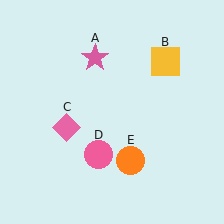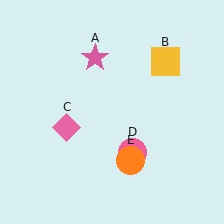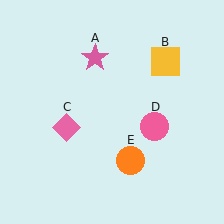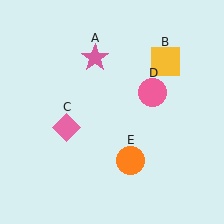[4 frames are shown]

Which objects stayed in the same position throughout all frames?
Pink star (object A) and yellow square (object B) and pink diamond (object C) and orange circle (object E) remained stationary.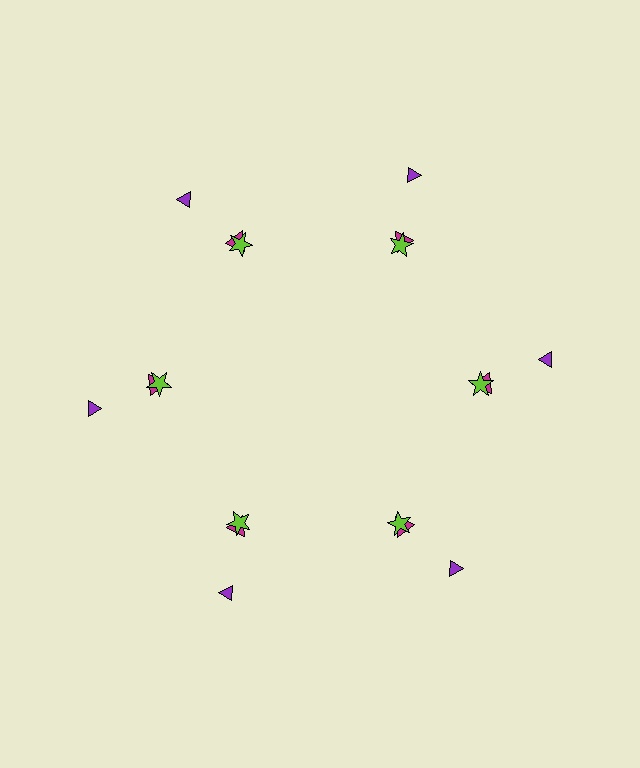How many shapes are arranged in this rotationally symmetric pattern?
There are 18 shapes, arranged in 6 groups of 3.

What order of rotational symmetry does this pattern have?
This pattern has 6-fold rotational symmetry.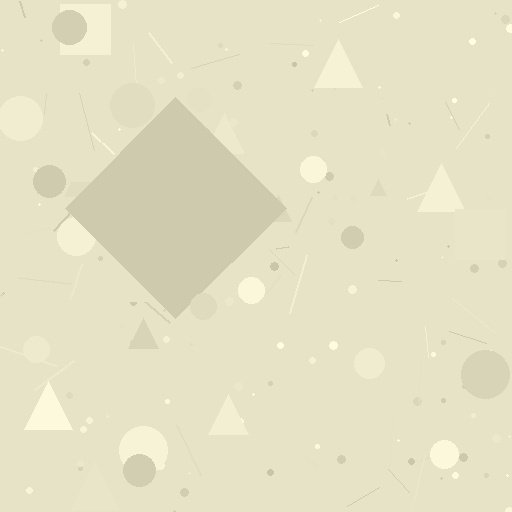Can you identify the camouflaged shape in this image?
The camouflaged shape is a diamond.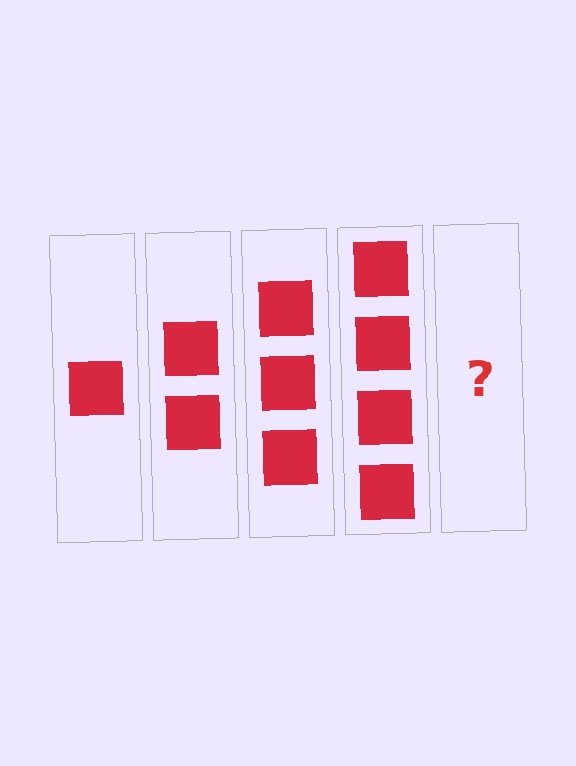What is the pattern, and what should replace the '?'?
The pattern is that each step adds one more square. The '?' should be 5 squares.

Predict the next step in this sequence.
The next step is 5 squares.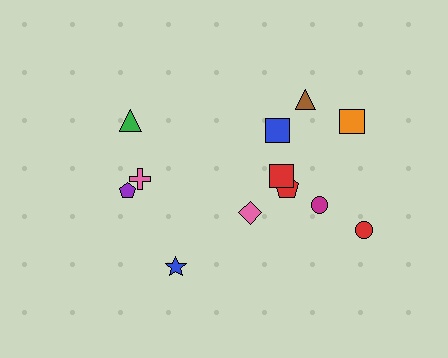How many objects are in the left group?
There are 4 objects.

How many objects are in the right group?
There are 8 objects.